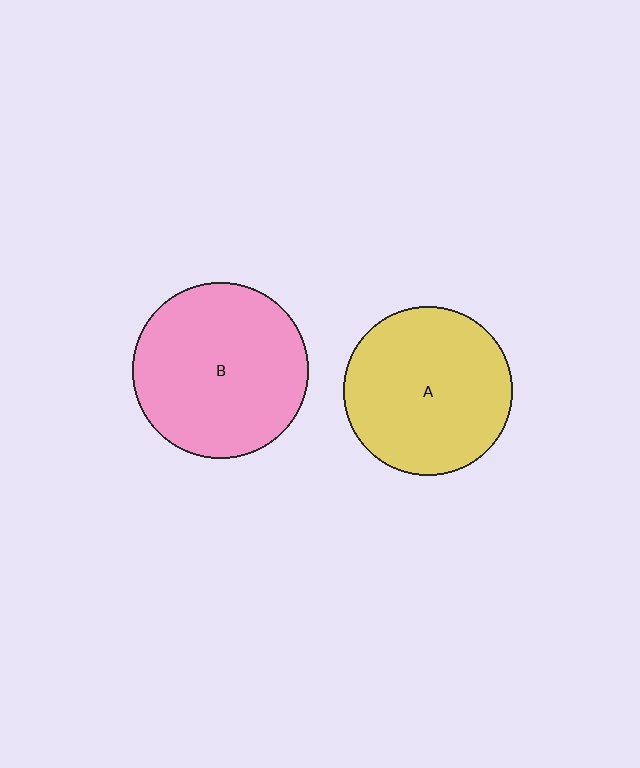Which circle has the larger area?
Circle B (pink).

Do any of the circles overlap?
No, none of the circles overlap.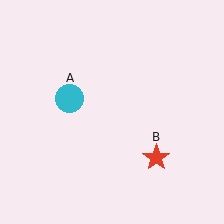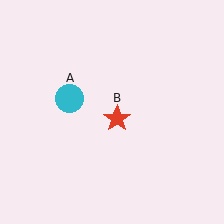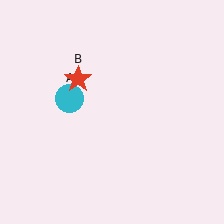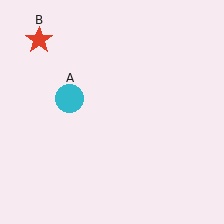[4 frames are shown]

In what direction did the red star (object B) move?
The red star (object B) moved up and to the left.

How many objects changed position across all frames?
1 object changed position: red star (object B).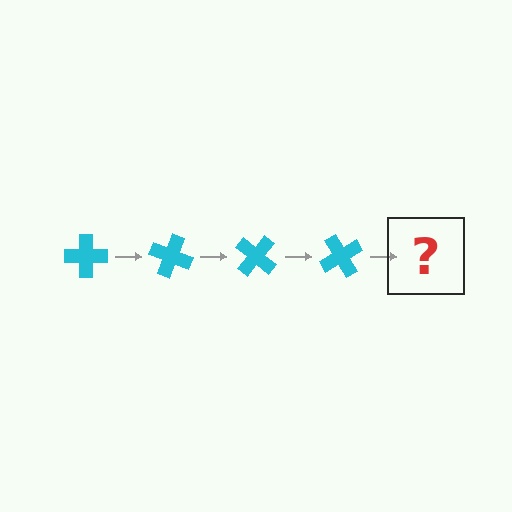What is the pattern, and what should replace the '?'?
The pattern is that the cross rotates 20 degrees each step. The '?' should be a cyan cross rotated 80 degrees.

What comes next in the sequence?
The next element should be a cyan cross rotated 80 degrees.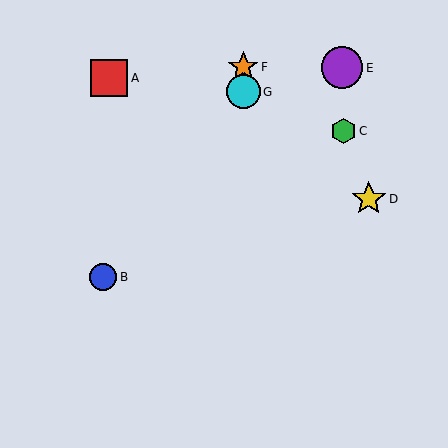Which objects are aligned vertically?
Objects F, G are aligned vertically.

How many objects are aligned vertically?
2 objects (F, G) are aligned vertically.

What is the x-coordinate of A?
Object A is at x≈109.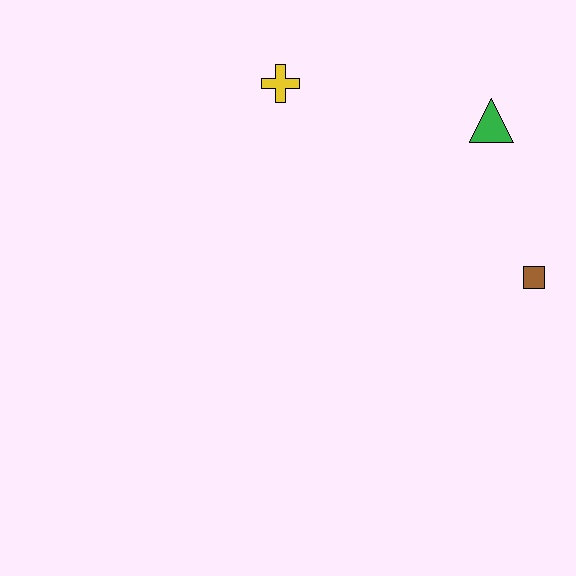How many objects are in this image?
There are 3 objects.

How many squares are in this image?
There is 1 square.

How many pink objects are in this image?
There are no pink objects.